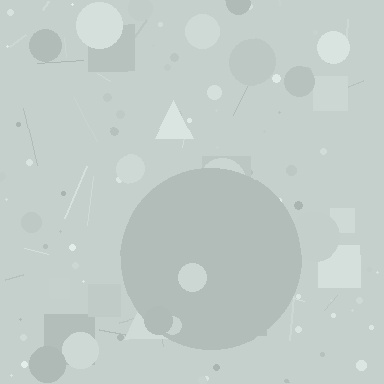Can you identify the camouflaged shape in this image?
The camouflaged shape is a circle.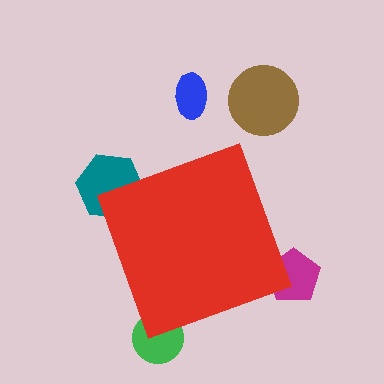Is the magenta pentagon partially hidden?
Yes, the magenta pentagon is partially hidden behind the red diamond.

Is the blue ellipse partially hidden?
No, the blue ellipse is fully visible.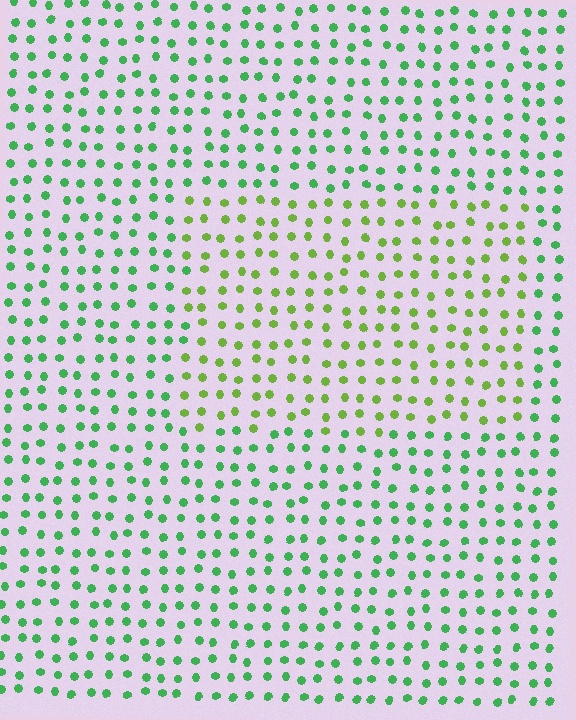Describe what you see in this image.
The image is filled with small green elements in a uniform arrangement. A rectangle-shaped region is visible where the elements are tinted to a slightly different hue, forming a subtle color boundary.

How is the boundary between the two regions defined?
The boundary is defined purely by a slight shift in hue (about 36 degrees). Spacing, size, and orientation are identical on both sides.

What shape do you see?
I see a rectangle.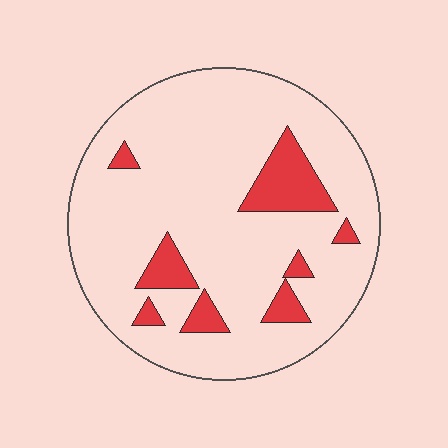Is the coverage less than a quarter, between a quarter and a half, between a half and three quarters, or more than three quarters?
Less than a quarter.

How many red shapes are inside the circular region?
8.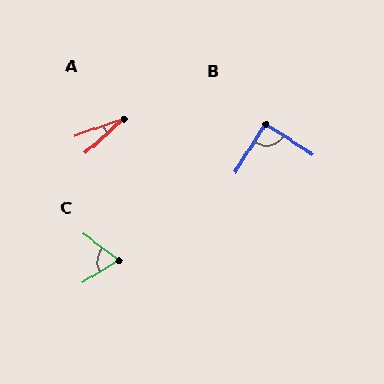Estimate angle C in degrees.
Approximately 68 degrees.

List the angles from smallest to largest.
A (23°), C (68°), B (89°).